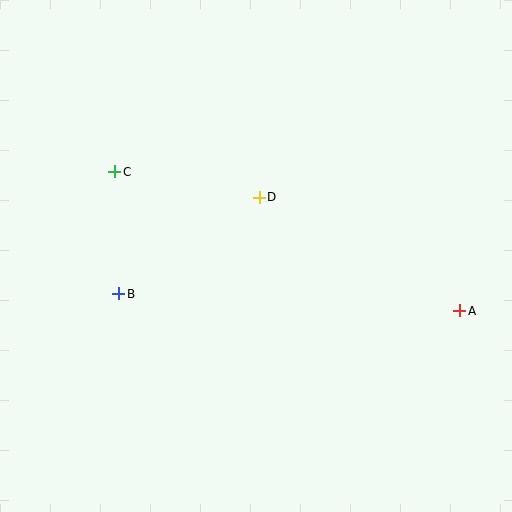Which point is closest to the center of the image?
Point D at (259, 197) is closest to the center.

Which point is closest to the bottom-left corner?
Point B is closest to the bottom-left corner.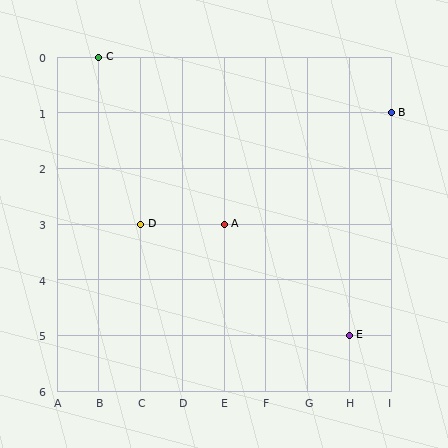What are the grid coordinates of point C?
Point C is at grid coordinates (B, 0).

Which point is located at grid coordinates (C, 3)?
Point D is at (C, 3).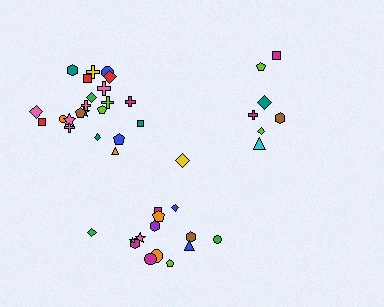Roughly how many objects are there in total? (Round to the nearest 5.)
Roughly 45 objects in total.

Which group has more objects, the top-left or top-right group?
The top-left group.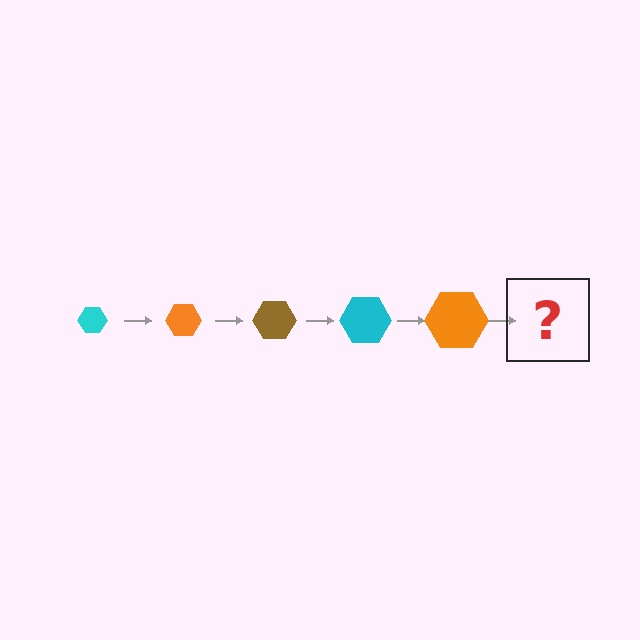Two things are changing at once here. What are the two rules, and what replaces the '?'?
The two rules are that the hexagon grows larger each step and the color cycles through cyan, orange, and brown. The '?' should be a brown hexagon, larger than the previous one.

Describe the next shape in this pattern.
It should be a brown hexagon, larger than the previous one.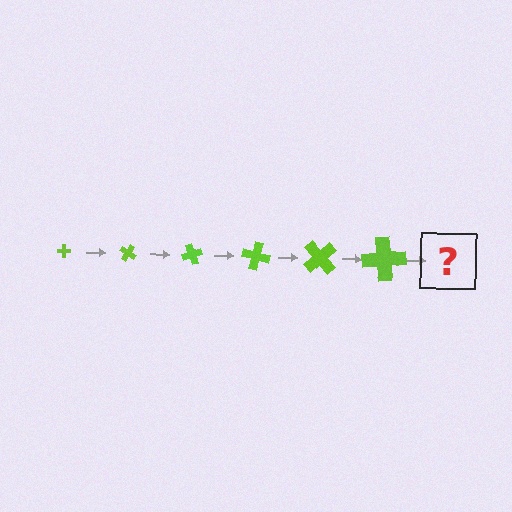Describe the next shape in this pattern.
It should be a cross, larger than the previous one and rotated 210 degrees from the start.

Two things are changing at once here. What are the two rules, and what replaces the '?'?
The two rules are that the cross grows larger each step and it rotates 35 degrees each step. The '?' should be a cross, larger than the previous one and rotated 210 degrees from the start.